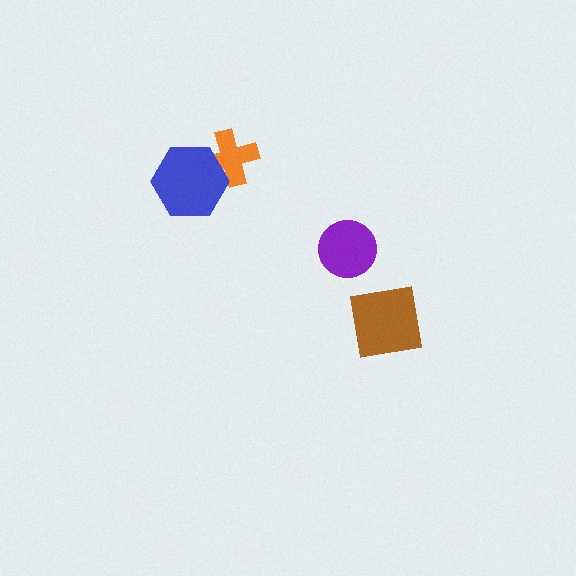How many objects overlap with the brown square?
0 objects overlap with the brown square.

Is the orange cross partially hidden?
Yes, it is partially covered by another shape.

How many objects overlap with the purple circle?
0 objects overlap with the purple circle.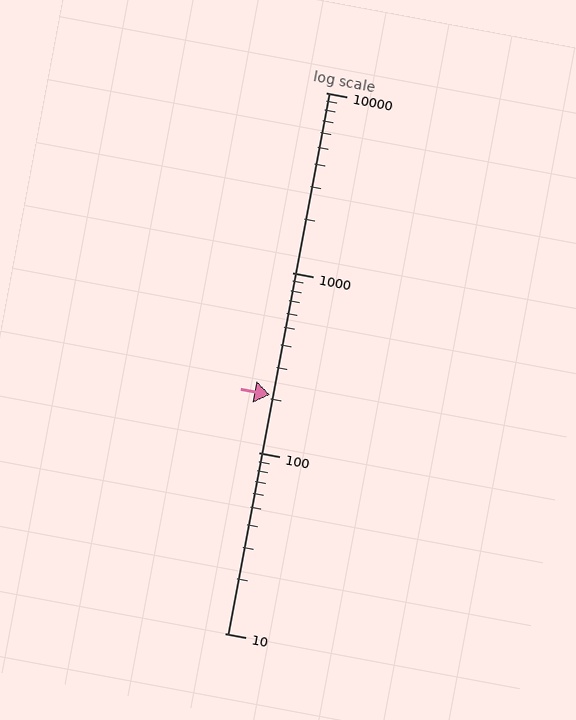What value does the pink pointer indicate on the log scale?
The pointer indicates approximately 210.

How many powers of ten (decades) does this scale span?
The scale spans 3 decades, from 10 to 10000.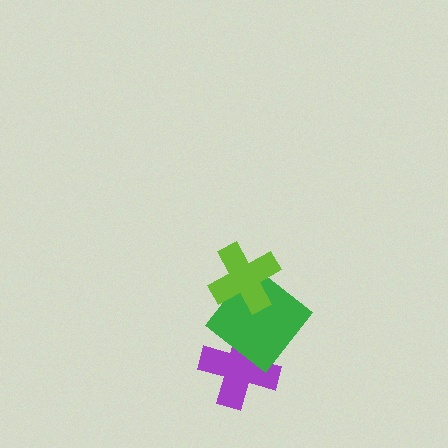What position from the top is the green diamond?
The green diamond is 2nd from the top.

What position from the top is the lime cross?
The lime cross is 1st from the top.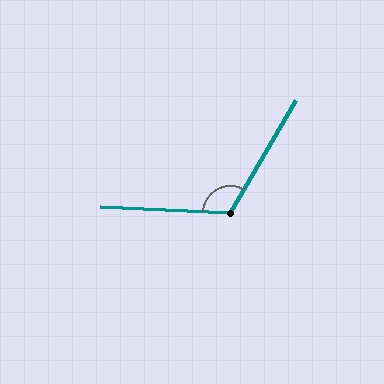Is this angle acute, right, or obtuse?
It is obtuse.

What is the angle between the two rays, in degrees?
Approximately 117 degrees.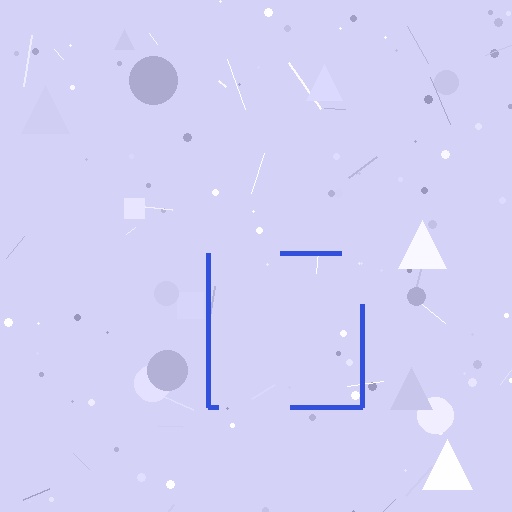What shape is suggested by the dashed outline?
The dashed outline suggests a square.